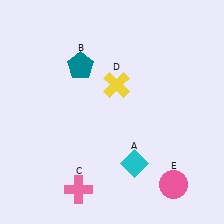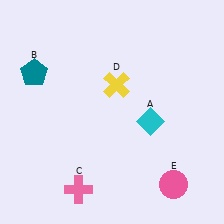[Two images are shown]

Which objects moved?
The objects that moved are: the cyan diamond (A), the teal pentagon (B).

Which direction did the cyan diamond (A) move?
The cyan diamond (A) moved up.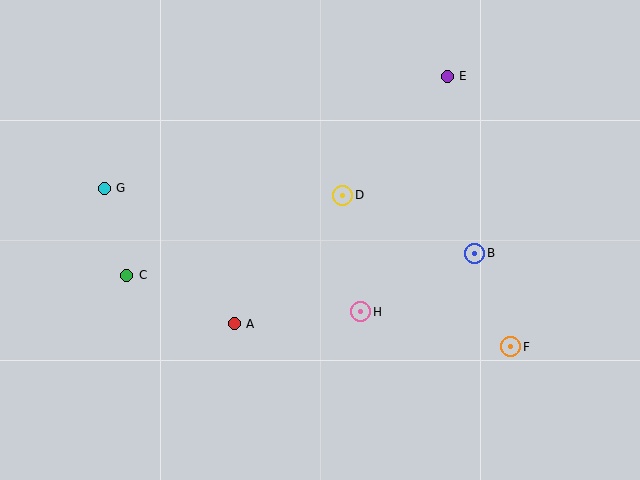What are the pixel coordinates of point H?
Point H is at (361, 312).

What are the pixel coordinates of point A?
Point A is at (234, 324).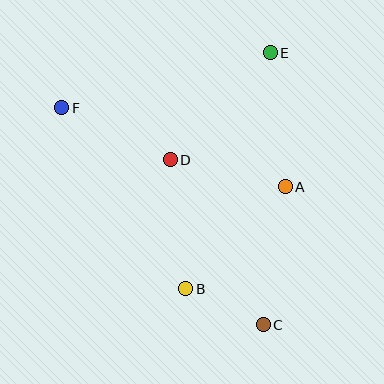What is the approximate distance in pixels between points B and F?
The distance between B and F is approximately 220 pixels.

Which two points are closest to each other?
Points B and C are closest to each other.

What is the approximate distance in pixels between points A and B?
The distance between A and B is approximately 142 pixels.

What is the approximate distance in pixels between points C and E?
The distance between C and E is approximately 272 pixels.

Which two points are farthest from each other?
Points C and F are farthest from each other.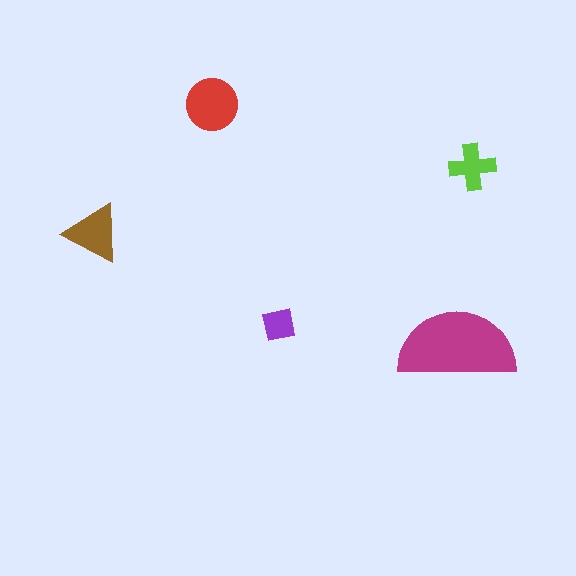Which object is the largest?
The magenta semicircle.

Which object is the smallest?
The purple square.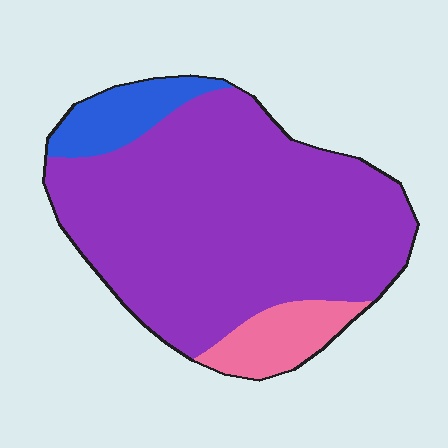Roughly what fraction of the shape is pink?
Pink covers roughly 10% of the shape.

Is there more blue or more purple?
Purple.